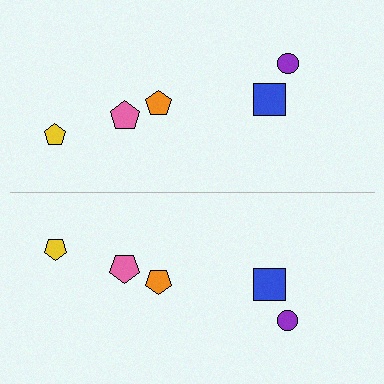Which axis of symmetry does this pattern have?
The pattern has a horizontal axis of symmetry running through the center of the image.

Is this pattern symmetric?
Yes, this pattern has bilateral (reflection) symmetry.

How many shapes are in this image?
There are 10 shapes in this image.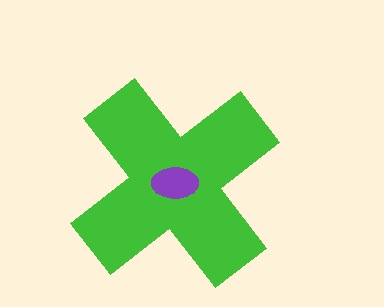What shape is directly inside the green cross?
The purple ellipse.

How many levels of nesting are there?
2.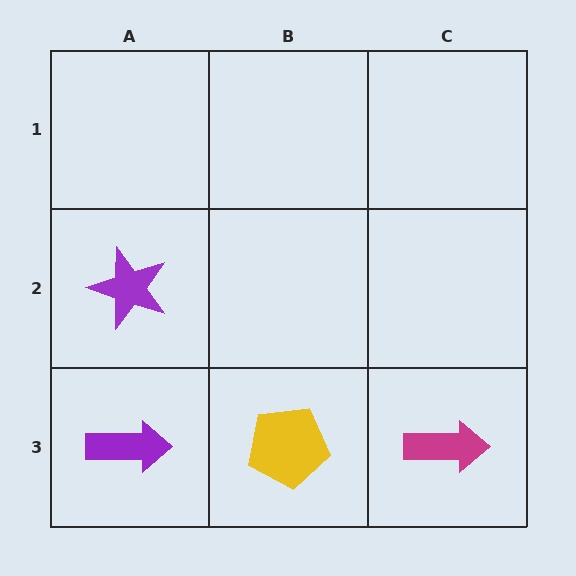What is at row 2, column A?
A purple star.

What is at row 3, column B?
A yellow pentagon.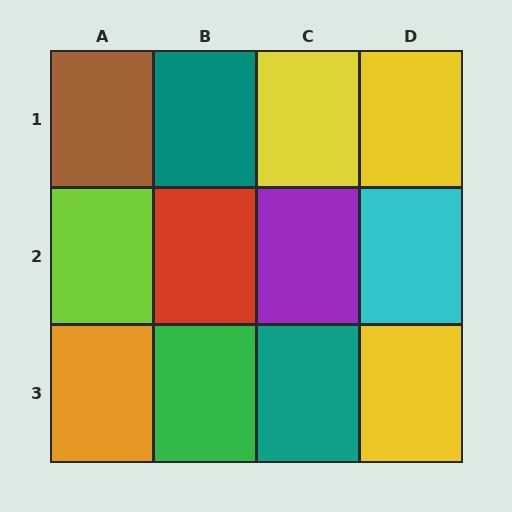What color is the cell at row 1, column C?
Yellow.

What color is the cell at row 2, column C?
Purple.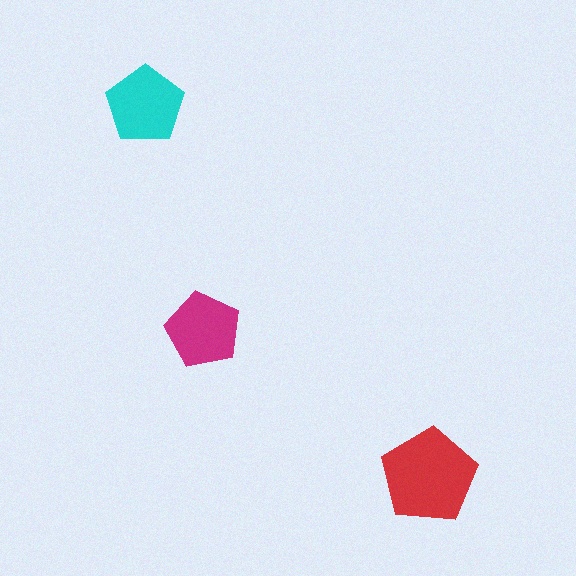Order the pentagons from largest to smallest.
the red one, the cyan one, the magenta one.